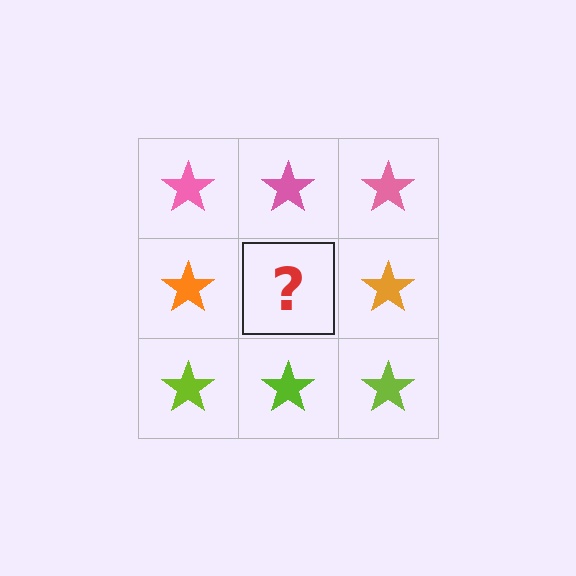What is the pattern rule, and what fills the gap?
The rule is that each row has a consistent color. The gap should be filled with an orange star.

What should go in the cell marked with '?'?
The missing cell should contain an orange star.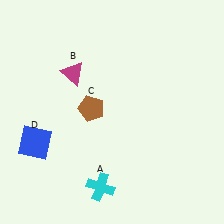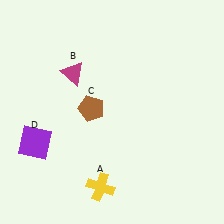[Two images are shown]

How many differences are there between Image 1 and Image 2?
There are 2 differences between the two images.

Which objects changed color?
A changed from cyan to yellow. D changed from blue to purple.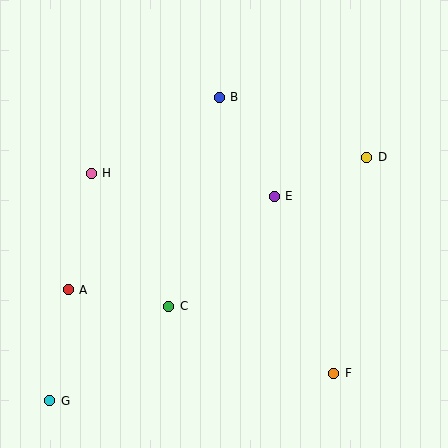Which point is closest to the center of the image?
Point E at (274, 196) is closest to the center.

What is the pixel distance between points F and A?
The distance between F and A is 278 pixels.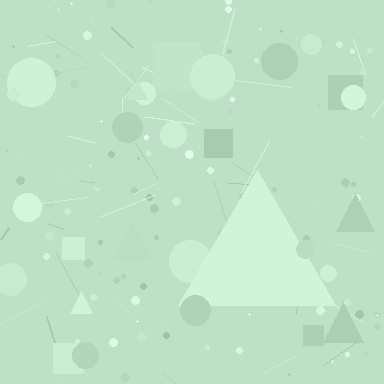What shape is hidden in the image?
A triangle is hidden in the image.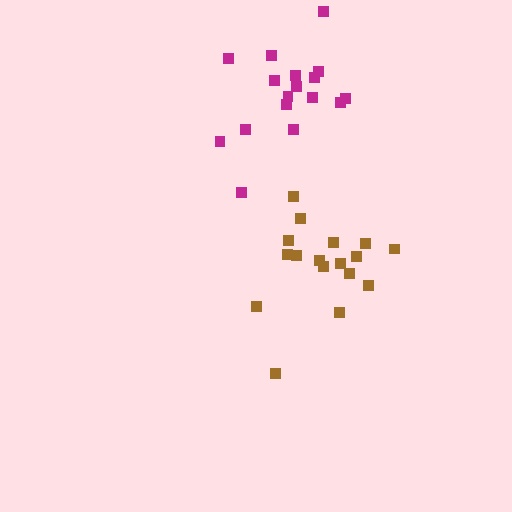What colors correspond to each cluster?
The clusters are colored: magenta, brown.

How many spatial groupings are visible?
There are 2 spatial groupings.